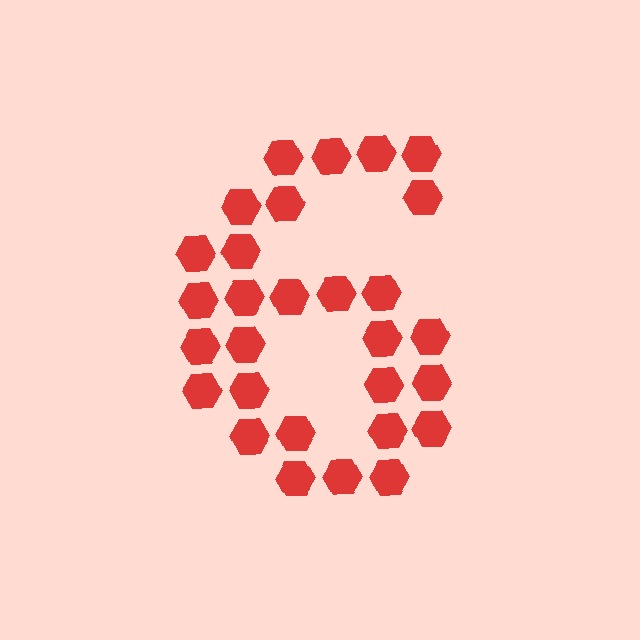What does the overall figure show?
The overall figure shows the digit 6.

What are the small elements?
The small elements are hexagons.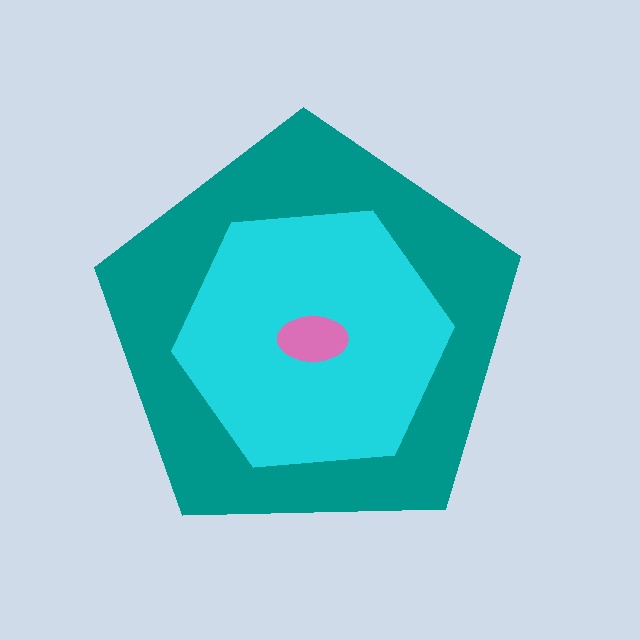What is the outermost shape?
The teal pentagon.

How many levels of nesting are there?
3.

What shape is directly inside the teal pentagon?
The cyan hexagon.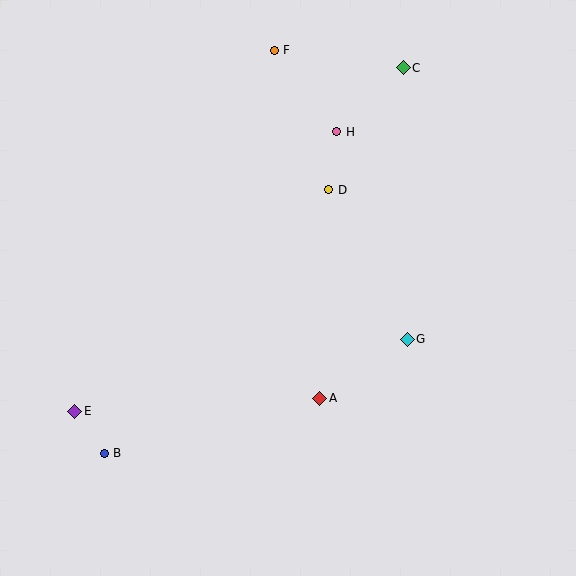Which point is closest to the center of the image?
Point D at (329, 190) is closest to the center.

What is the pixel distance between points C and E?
The distance between C and E is 475 pixels.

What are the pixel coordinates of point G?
Point G is at (407, 339).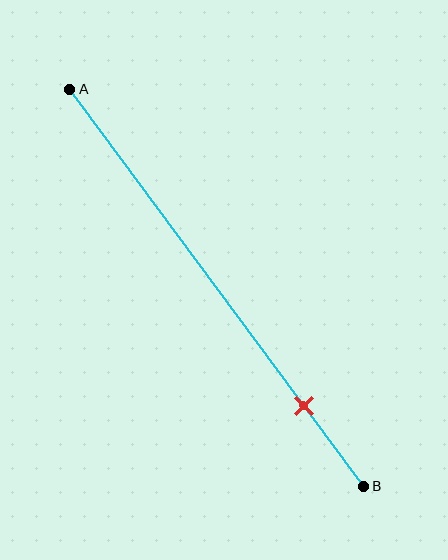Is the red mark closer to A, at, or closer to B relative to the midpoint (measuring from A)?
The red mark is closer to point B than the midpoint of segment AB.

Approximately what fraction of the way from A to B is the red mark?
The red mark is approximately 80% of the way from A to B.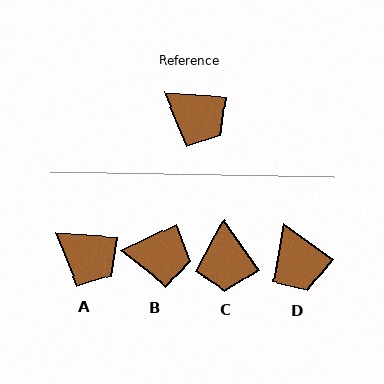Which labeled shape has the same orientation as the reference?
A.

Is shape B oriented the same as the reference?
No, it is off by about 30 degrees.